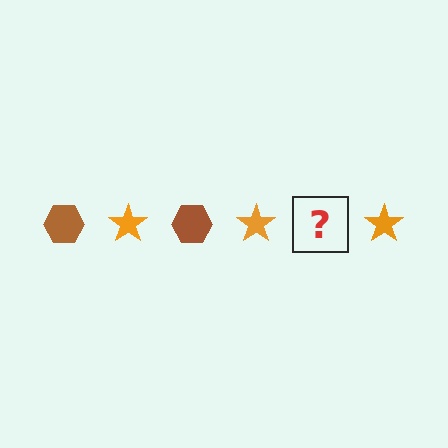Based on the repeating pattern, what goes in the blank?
The blank should be a brown hexagon.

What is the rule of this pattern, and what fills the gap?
The rule is that the pattern alternates between brown hexagon and orange star. The gap should be filled with a brown hexagon.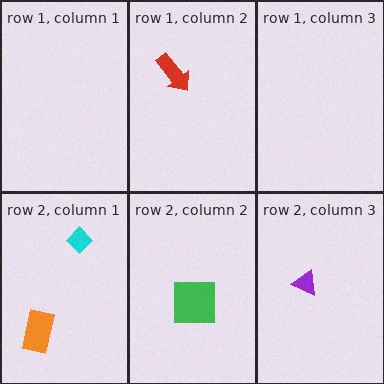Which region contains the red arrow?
The row 1, column 2 region.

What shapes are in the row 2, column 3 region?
The purple triangle.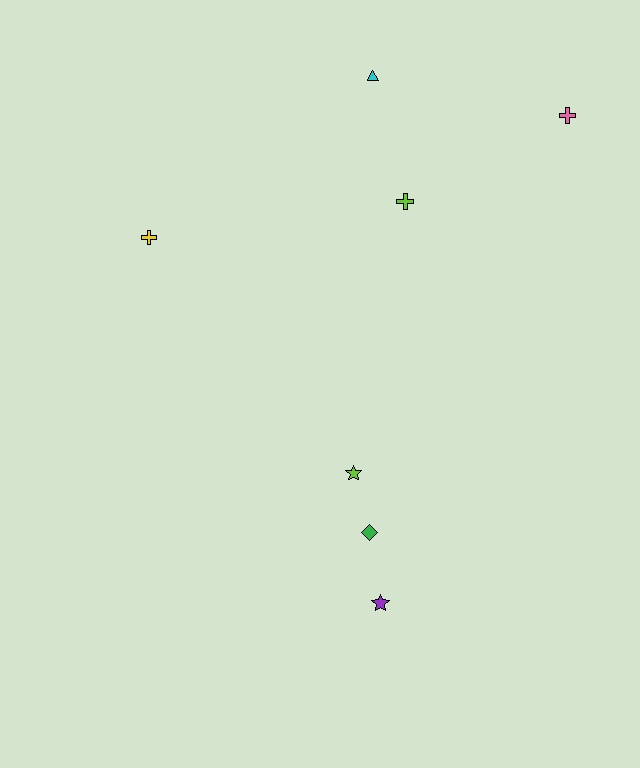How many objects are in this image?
There are 7 objects.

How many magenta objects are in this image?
There are no magenta objects.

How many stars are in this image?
There are 2 stars.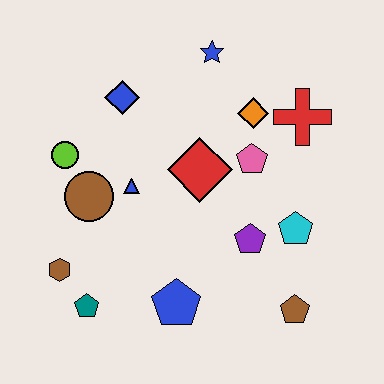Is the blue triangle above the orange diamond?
No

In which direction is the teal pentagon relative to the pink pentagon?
The teal pentagon is to the left of the pink pentagon.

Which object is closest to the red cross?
The orange diamond is closest to the red cross.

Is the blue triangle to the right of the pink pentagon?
No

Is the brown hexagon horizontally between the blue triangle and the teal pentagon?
No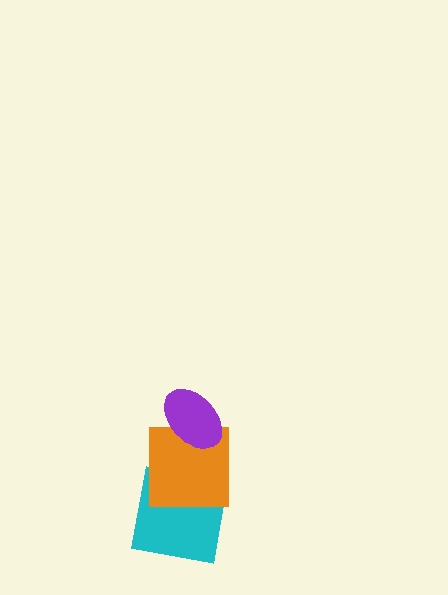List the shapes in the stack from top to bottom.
From top to bottom: the purple ellipse, the orange square, the cyan square.